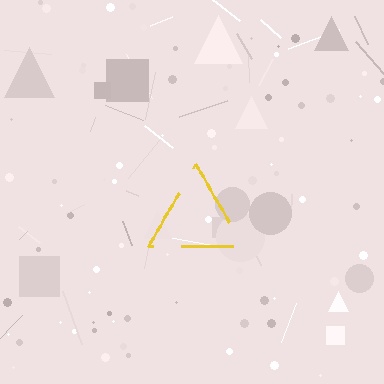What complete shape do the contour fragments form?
The contour fragments form a triangle.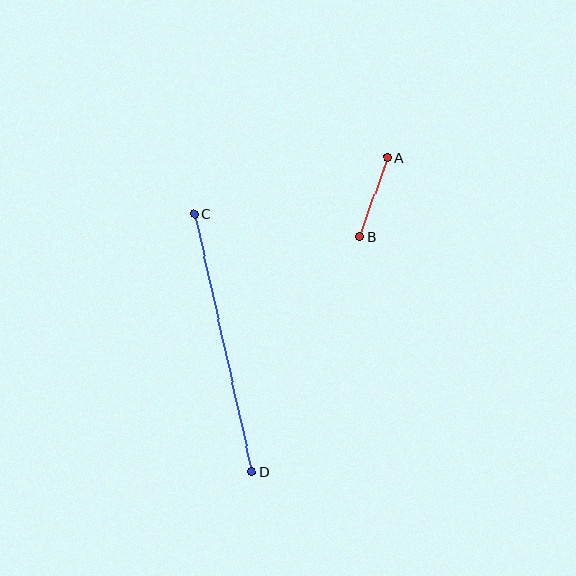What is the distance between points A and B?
The distance is approximately 84 pixels.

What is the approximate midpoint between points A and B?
The midpoint is at approximately (373, 197) pixels.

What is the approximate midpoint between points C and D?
The midpoint is at approximately (223, 343) pixels.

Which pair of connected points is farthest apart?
Points C and D are farthest apart.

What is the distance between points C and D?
The distance is approximately 264 pixels.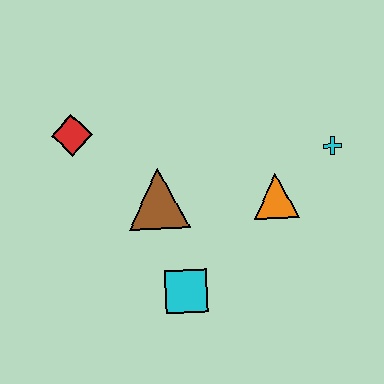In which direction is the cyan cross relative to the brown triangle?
The cyan cross is to the right of the brown triangle.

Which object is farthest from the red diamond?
The cyan cross is farthest from the red diamond.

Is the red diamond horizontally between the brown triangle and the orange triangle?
No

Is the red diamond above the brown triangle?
Yes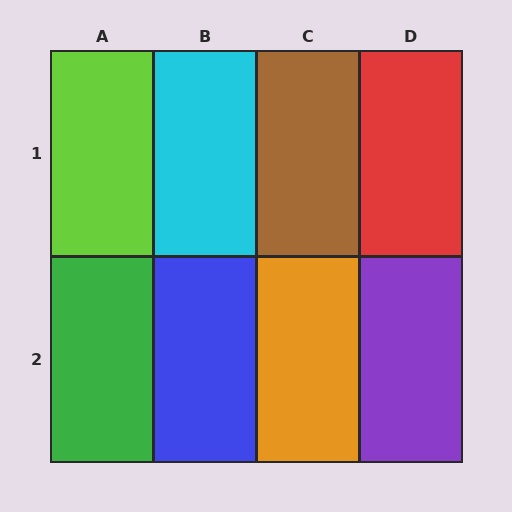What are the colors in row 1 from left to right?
Lime, cyan, brown, red.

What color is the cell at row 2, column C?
Orange.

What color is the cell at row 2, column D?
Purple.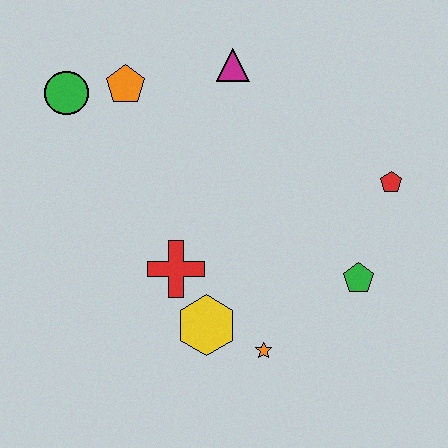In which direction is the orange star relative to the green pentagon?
The orange star is to the left of the green pentagon.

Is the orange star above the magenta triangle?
No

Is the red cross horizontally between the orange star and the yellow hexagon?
No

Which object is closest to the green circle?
The orange pentagon is closest to the green circle.